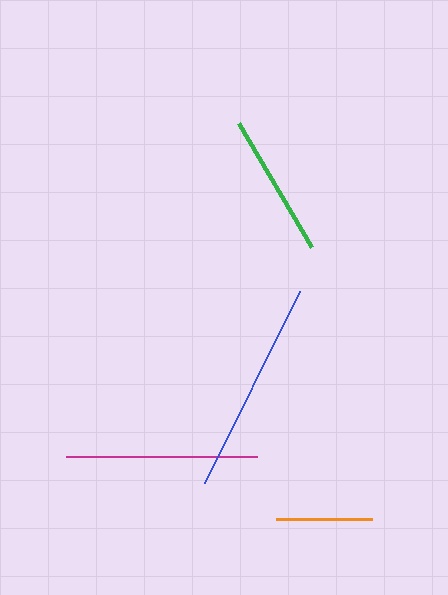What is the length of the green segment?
The green segment is approximately 144 pixels long.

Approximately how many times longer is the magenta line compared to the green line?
The magenta line is approximately 1.3 times the length of the green line.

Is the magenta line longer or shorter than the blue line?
The blue line is longer than the magenta line.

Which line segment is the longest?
The blue line is the longest at approximately 214 pixels.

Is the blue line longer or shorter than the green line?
The blue line is longer than the green line.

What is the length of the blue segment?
The blue segment is approximately 214 pixels long.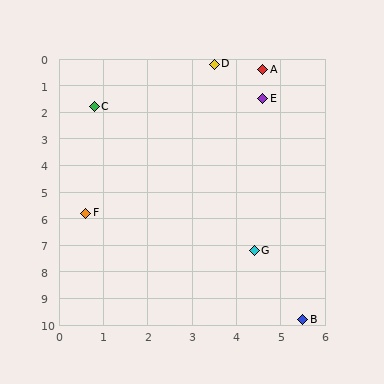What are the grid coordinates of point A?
Point A is at approximately (4.6, 0.4).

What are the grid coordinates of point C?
Point C is at approximately (0.8, 1.8).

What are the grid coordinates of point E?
Point E is at approximately (4.6, 1.5).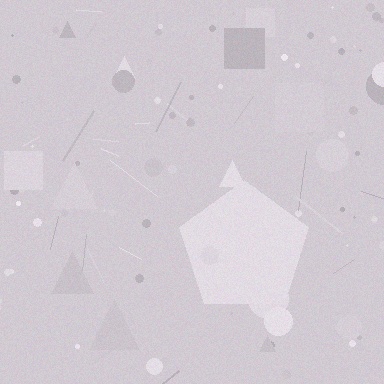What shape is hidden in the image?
A pentagon is hidden in the image.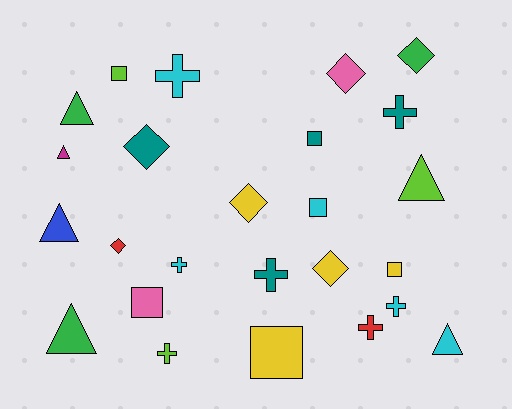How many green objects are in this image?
There are 3 green objects.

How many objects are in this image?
There are 25 objects.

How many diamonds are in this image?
There are 6 diamonds.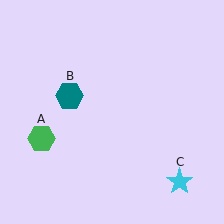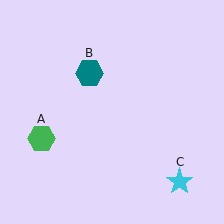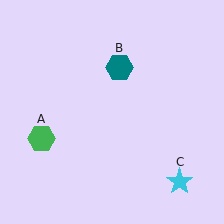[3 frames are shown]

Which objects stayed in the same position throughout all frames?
Green hexagon (object A) and cyan star (object C) remained stationary.